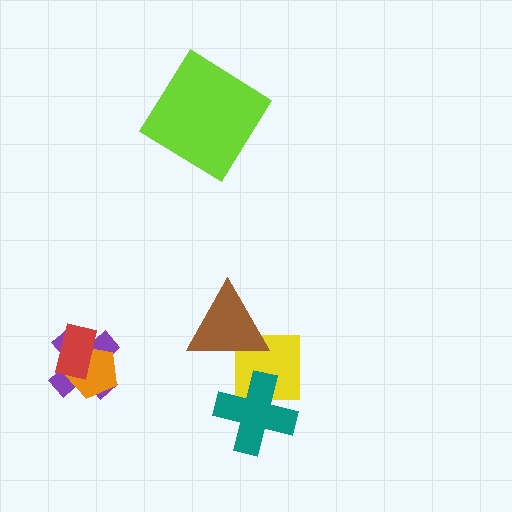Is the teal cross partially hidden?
No, no other shape covers it.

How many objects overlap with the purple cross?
2 objects overlap with the purple cross.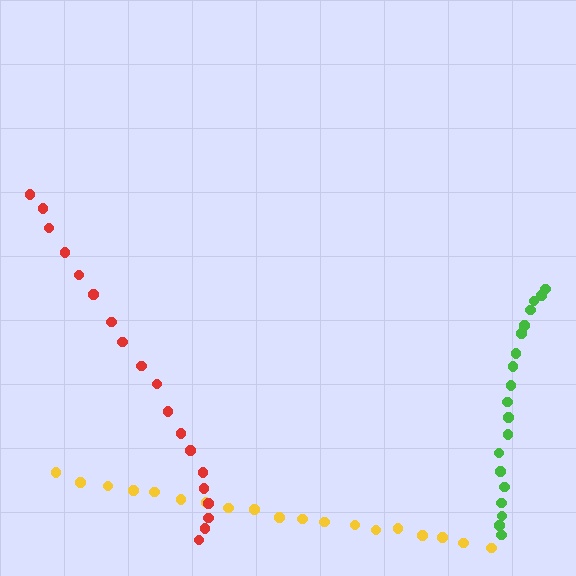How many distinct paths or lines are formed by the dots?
There are 3 distinct paths.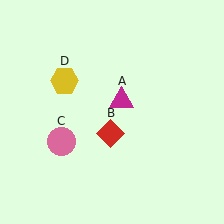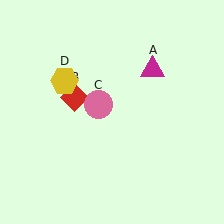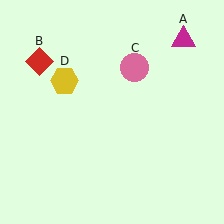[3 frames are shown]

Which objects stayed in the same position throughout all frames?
Yellow hexagon (object D) remained stationary.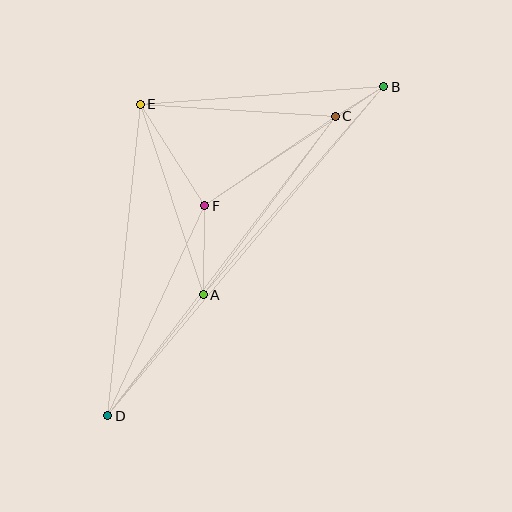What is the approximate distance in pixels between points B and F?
The distance between B and F is approximately 215 pixels.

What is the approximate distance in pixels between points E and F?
The distance between E and F is approximately 120 pixels.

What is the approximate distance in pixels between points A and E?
The distance between A and E is approximately 201 pixels.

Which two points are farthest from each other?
Points B and D are farthest from each other.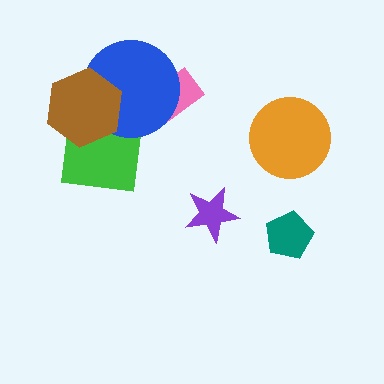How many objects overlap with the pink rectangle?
1 object overlaps with the pink rectangle.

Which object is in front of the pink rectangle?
The blue circle is in front of the pink rectangle.